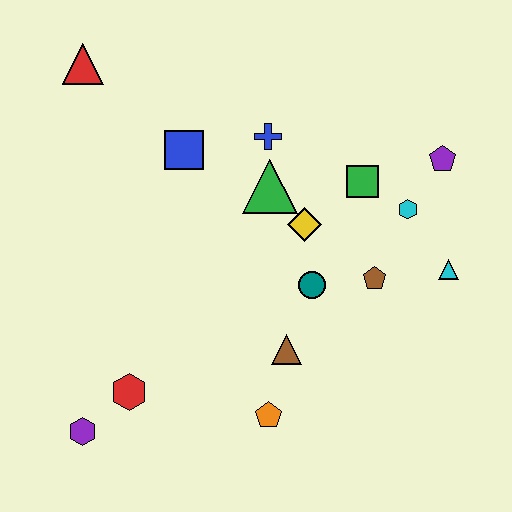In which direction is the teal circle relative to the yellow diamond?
The teal circle is below the yellow diamond.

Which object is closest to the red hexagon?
The purple hexagon is closest to the red hexagon.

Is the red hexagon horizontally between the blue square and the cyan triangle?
No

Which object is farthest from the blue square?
The purple hexagon is farthest from the blue square.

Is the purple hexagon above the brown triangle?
No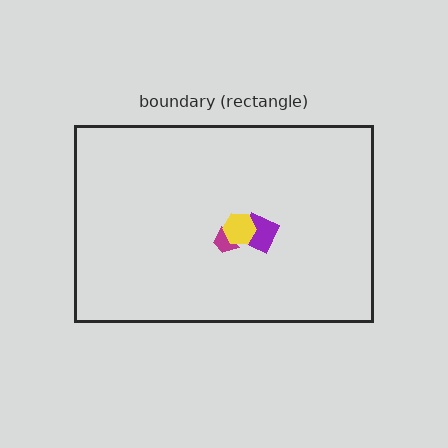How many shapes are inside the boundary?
3 inside, 0 outside.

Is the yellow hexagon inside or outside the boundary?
Inside.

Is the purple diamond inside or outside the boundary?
Inside.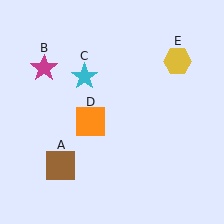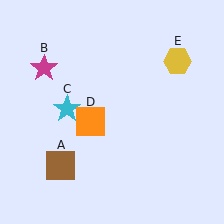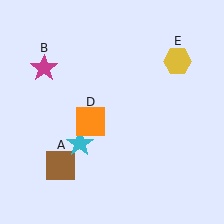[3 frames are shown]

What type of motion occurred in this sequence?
The cyan star (object C) rotated counterclockwise around the center of the scene.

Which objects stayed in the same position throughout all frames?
Brown square (object A) and magenta star (object B) and orange square (object D) and yellow hexagon (object E) remained stationary.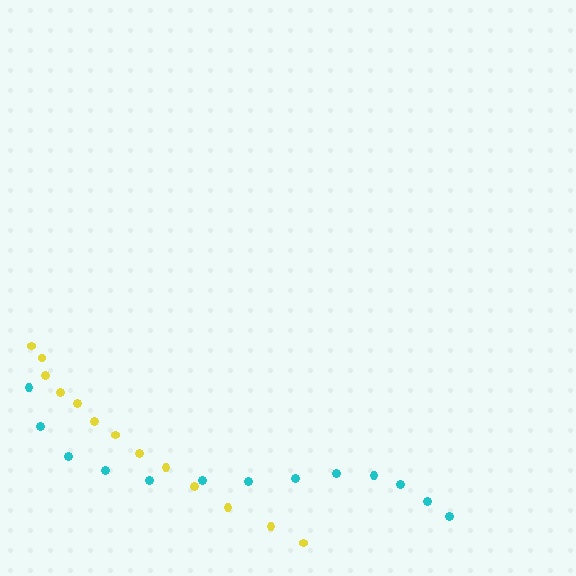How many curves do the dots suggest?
There are 2 distinct paths.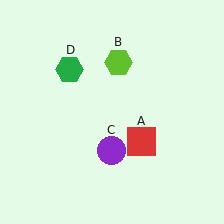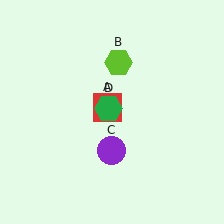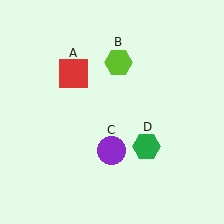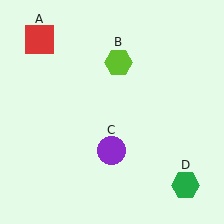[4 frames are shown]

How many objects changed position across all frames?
2 objects changed position: red square (object A), green hexagon (object D).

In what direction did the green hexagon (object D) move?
The green hexagon (object D) moved down and to the right.